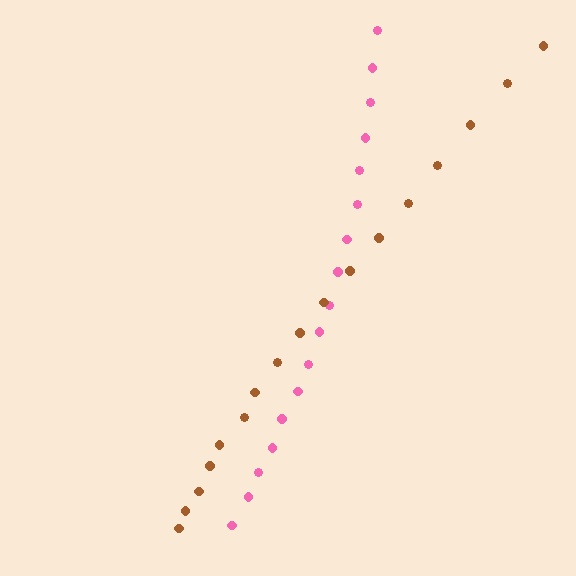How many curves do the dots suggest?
There are 2 distinct paths.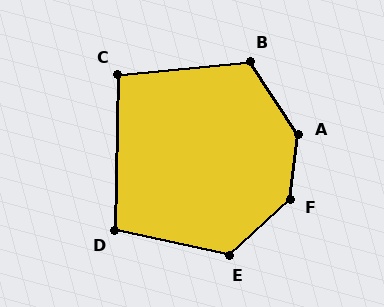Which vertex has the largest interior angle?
F, at approximately 140 degrees.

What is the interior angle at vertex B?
Approximately 119 degrees (obtuse).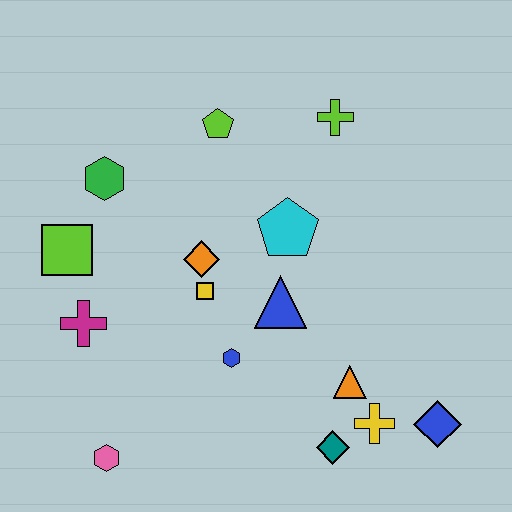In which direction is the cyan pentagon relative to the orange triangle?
The cyan pentagon is above the orange triangle.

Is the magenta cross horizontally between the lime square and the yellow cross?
Yes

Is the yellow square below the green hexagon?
Yes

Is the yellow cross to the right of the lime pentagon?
Yes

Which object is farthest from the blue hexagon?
The lime cross is farthest from the blue hexagon.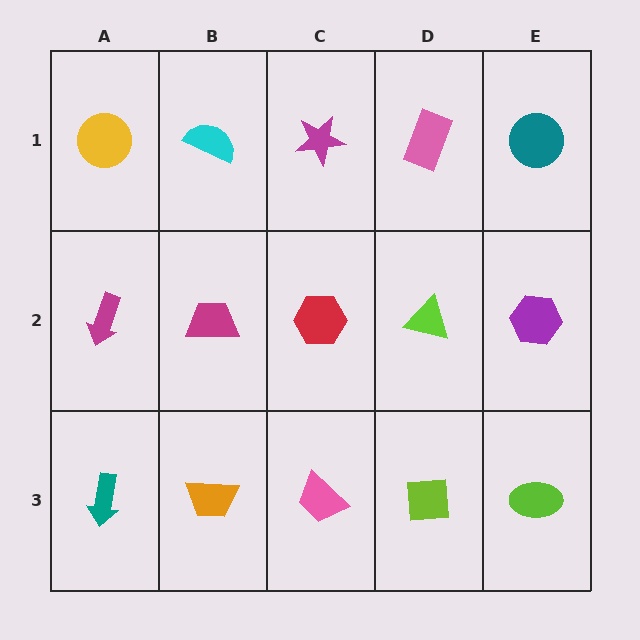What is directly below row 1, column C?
A red hexagon.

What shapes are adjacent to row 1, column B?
A magenta trapezoid (row 2, column B), a yellow circle (row 1, column A), a magenta star (row 1, column C).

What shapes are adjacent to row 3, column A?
A magenta arrow (row 2, column A), an orange trapezoid (row 3, column B).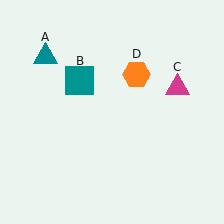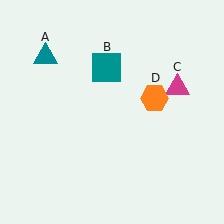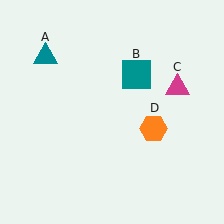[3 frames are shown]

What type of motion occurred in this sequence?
The teal square (object B), orange hexagon (object D) rotated clockwise around the center of the scene.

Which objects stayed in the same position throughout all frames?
Teal triangle (object A) and magenta triangle (object C) remained stationary.